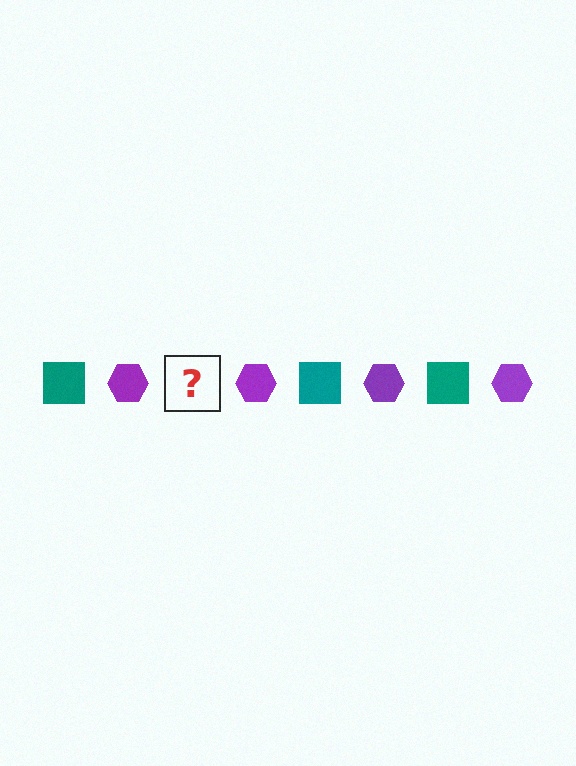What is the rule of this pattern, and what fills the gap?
The rule is that the pattern alternates between teal square and purple hexagon. The gap should be filled with a teal square.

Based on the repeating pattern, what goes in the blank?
The blank should be a teal square.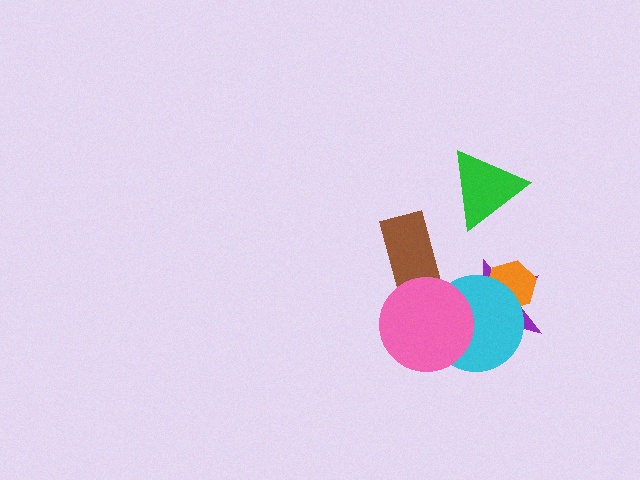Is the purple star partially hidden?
Yes, it is partially covered by another shape.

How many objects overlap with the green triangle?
0 objects overlap with the green triangle.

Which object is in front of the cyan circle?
The pink circle is in front of the cyan circle.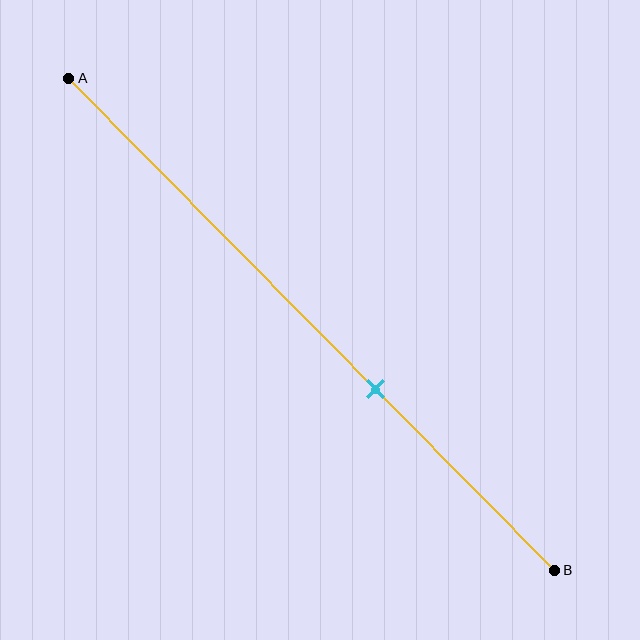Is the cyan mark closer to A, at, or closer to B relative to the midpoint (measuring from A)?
The cyan mark is closer to point B than the midpoint of segment AB.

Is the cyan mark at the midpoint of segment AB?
No, the mark is at about 65% from A, not at the 50% midpoint.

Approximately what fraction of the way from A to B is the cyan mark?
The cyan mark is approximately 65% of the way from A to B.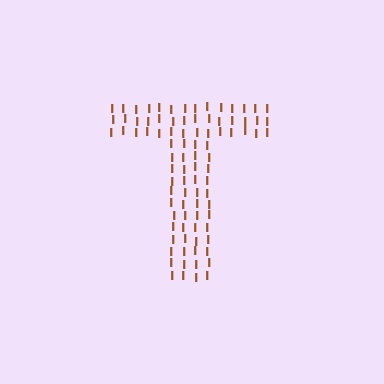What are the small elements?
The small elements are letter I's.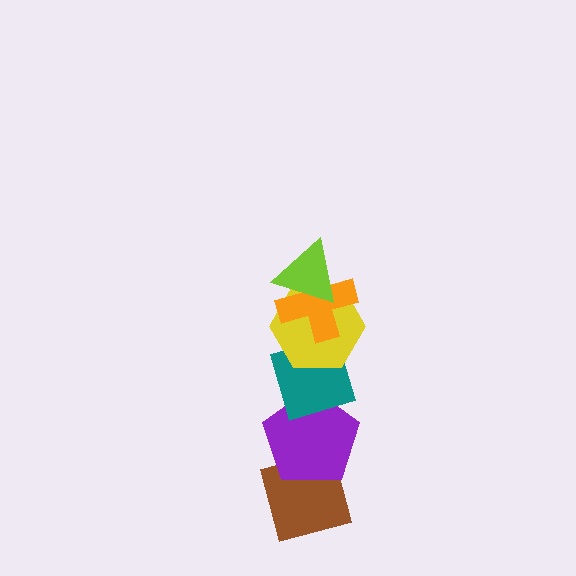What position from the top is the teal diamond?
The teal diamond is 4th from the top.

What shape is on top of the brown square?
The purple pentagon is on top of the brown square.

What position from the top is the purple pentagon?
The purple pentagon is 5th from the top.